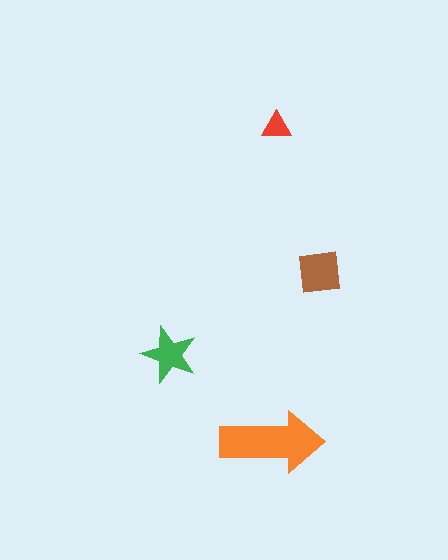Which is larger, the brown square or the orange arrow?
The orange arrow.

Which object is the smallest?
The red triangle.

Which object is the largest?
The orange arrow.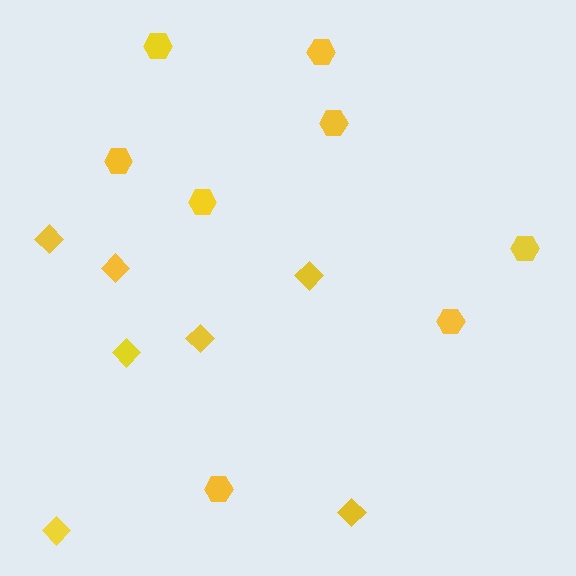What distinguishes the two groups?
There are 2 groups: one group of hexagons (8) and one group of diamonds (7).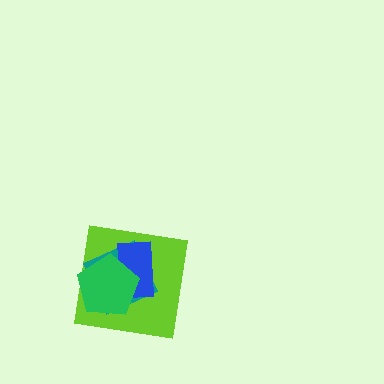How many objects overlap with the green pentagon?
3 objects overlap with the green pentagon.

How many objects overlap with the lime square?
3 objects overlap with the lime square.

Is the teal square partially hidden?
Yes, it is partially covered by another shape.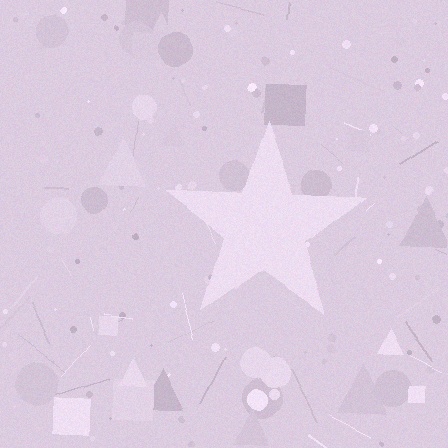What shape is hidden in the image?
A star is hidden in the image.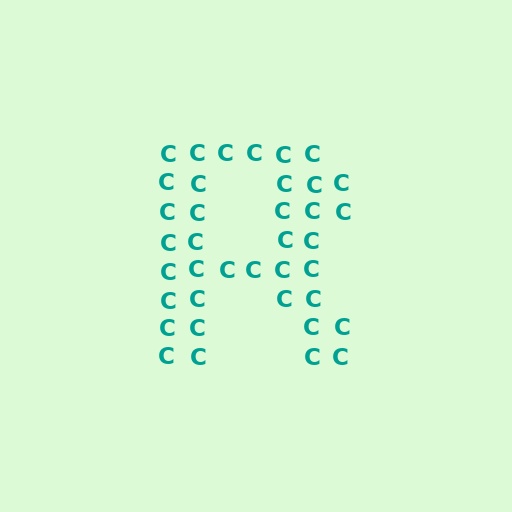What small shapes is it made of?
It is made of small letter C's.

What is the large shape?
The large shape is the letter R.